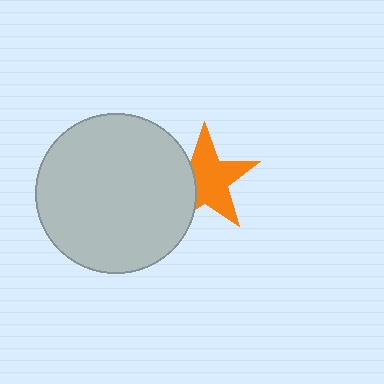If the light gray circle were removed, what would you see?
You would see the complete orange star.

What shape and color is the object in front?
The object in front is a light gray circle.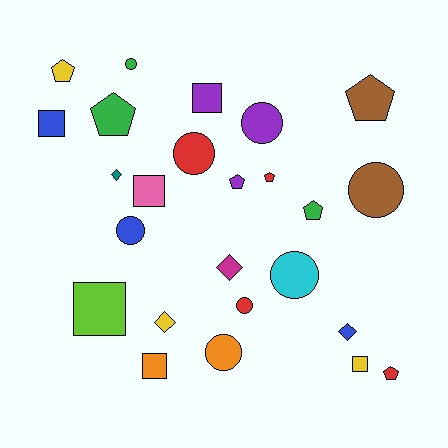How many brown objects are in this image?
There are 2 brown objects.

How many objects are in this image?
There are 25 objects.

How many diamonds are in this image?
There are 4 diamonds.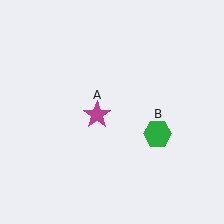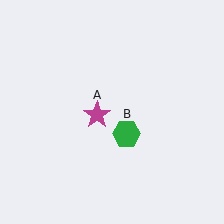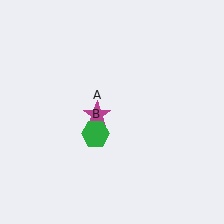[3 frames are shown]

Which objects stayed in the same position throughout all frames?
Magenta star (object A) remained stationary.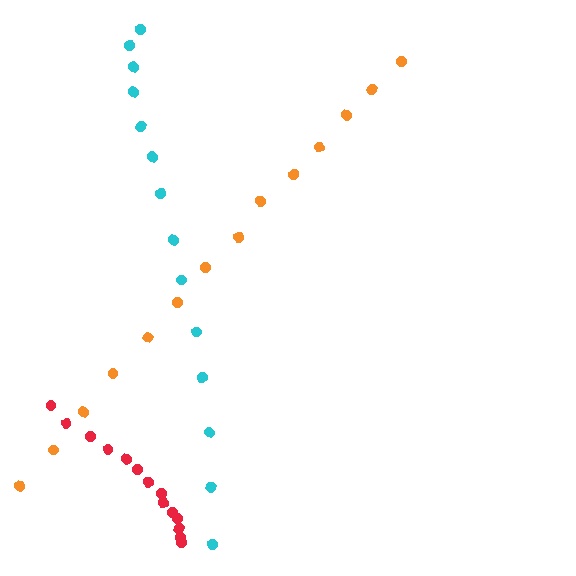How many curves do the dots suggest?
There are 3 distinct paths.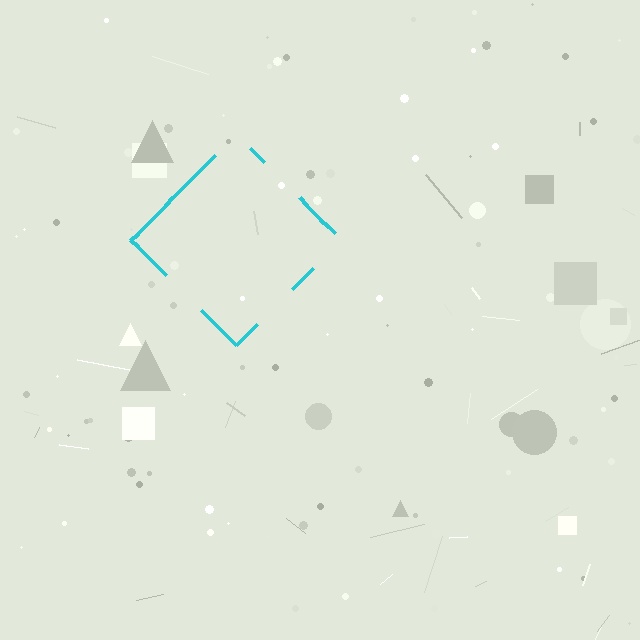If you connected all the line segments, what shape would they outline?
They would outline a diamond.